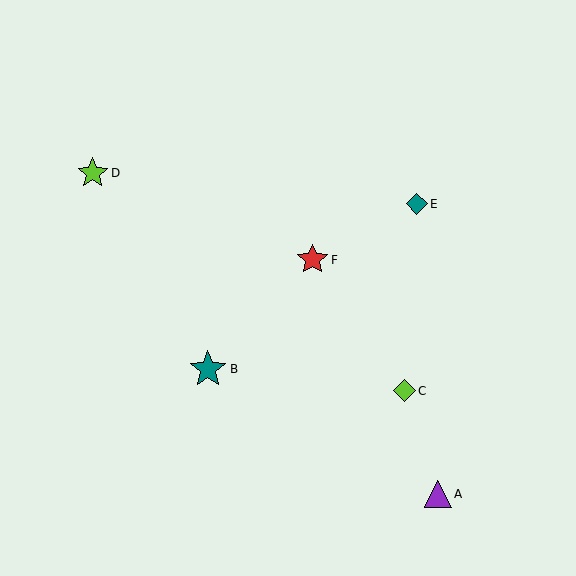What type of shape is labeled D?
Shape D is a lime star.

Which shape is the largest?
The teal star (labeled B) is the largest.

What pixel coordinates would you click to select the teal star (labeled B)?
Click at (208, 369) to select the teal star B.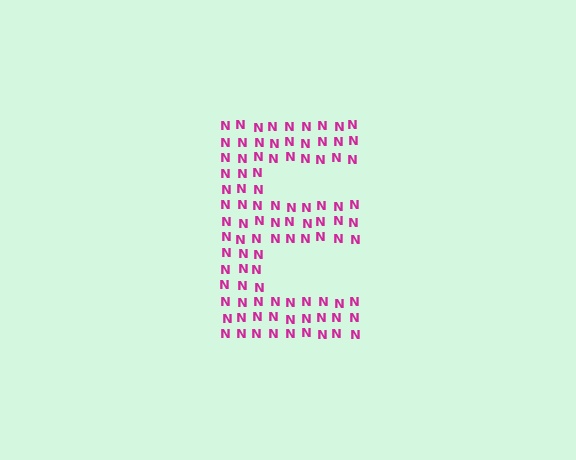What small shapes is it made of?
It is made of small letter N's.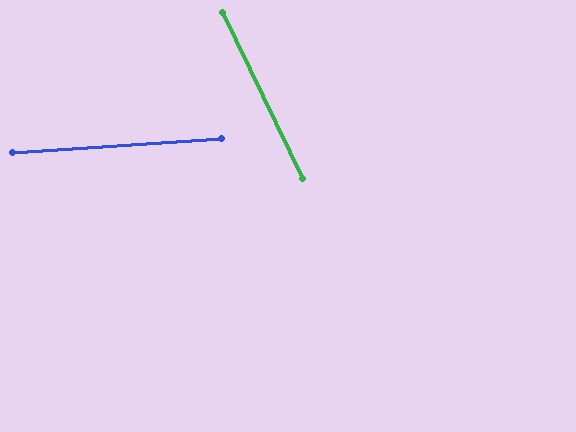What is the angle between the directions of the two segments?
Approximately 68 degrees.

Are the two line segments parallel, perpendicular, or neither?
Neither parallel nor perpendicular — they differ by about 68°.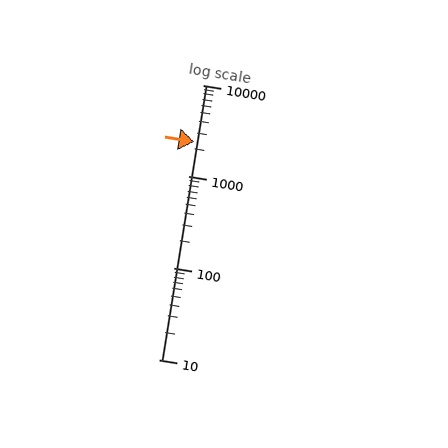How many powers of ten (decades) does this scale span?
The scale spans 3 decades, from 10 to 10000.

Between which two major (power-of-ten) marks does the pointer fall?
The pointer is between 1000 and 10000.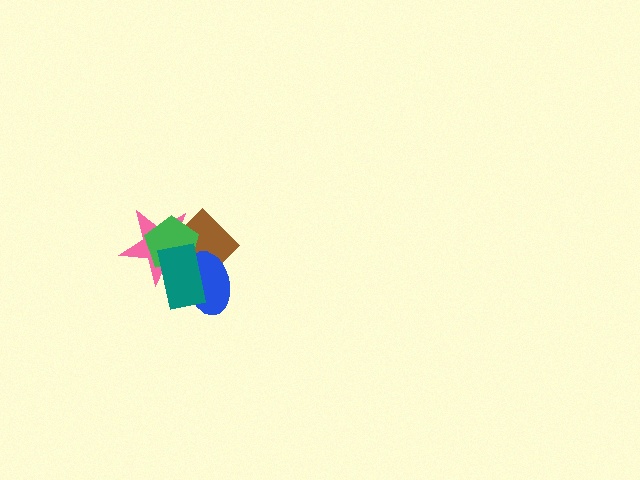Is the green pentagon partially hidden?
Yes, it is partially covered by another shape.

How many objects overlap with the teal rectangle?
4 objects overlap with the teal rectangle.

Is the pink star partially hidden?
Yes, it is partially covered by another shape.